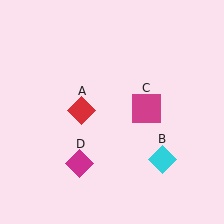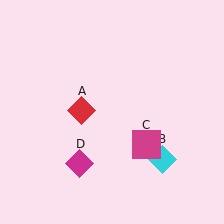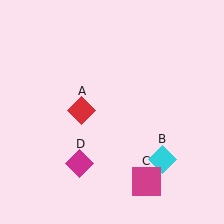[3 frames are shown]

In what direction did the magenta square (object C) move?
The magenta square (object C) moved down.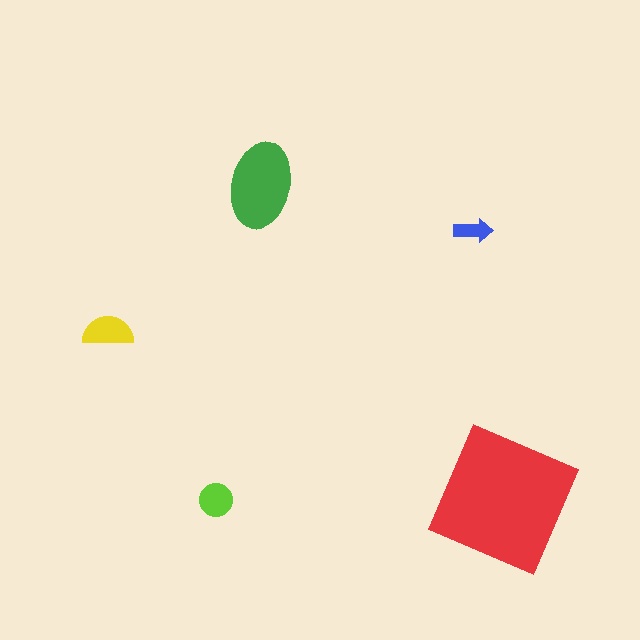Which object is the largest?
The red square.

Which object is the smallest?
The blue arrow.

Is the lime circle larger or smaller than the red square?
Smaller.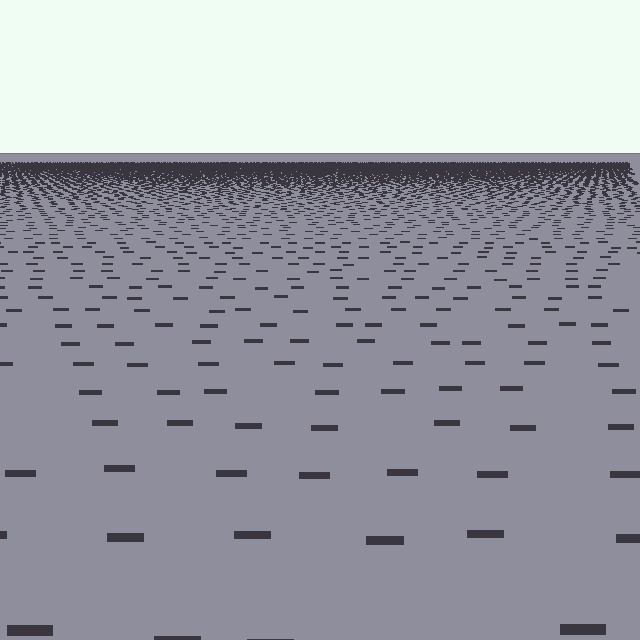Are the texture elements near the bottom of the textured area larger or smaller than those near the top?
Larger. Near the bottom, elements are closer to the viewer and appear at a bigger on-screen size.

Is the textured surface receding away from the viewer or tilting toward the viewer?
The surface is receding away from the viewer. Texture elements get smaller and denser toward the top.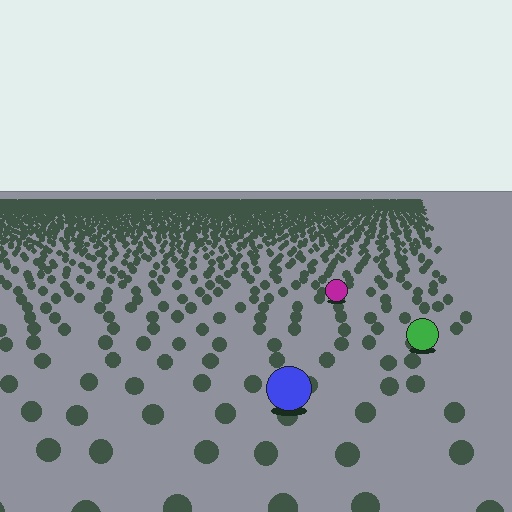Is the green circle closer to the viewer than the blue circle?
No. The blue circle is closer — you can tell from the texture gradient: the ground texture is coarser near it.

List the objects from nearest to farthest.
From nearest to farthest: the blue circle, the green circle, the magenta circle.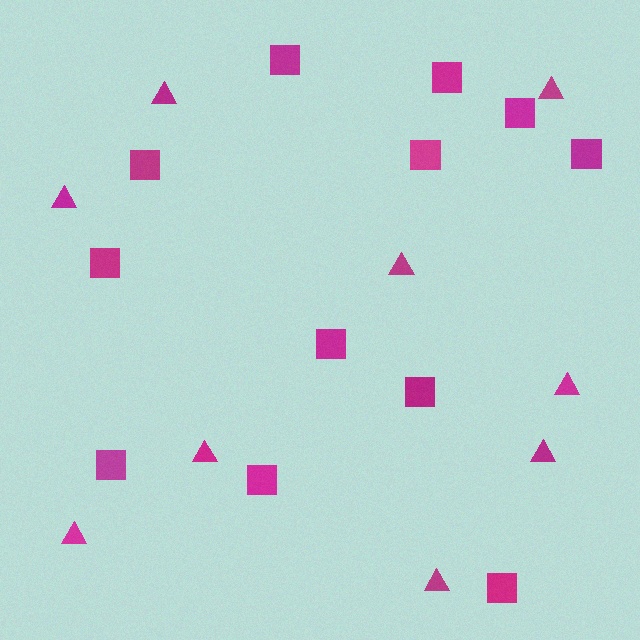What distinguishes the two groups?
There are 2 groups: one group of triangles (9) and one group of squares (12).